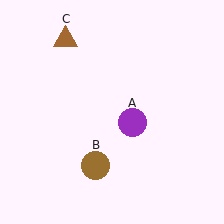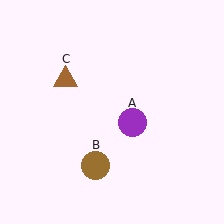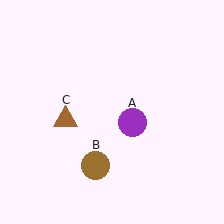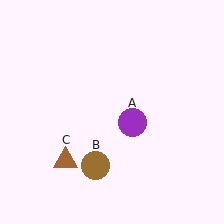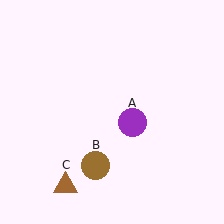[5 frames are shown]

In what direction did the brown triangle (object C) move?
The brown triangle (object C) moved down.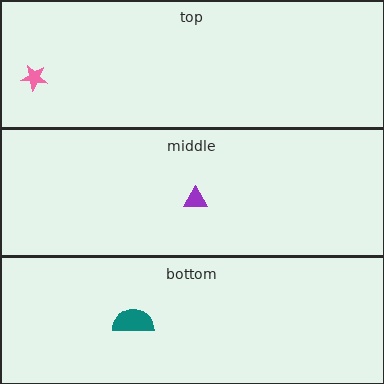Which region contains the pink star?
The top region.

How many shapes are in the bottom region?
1.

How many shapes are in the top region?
1.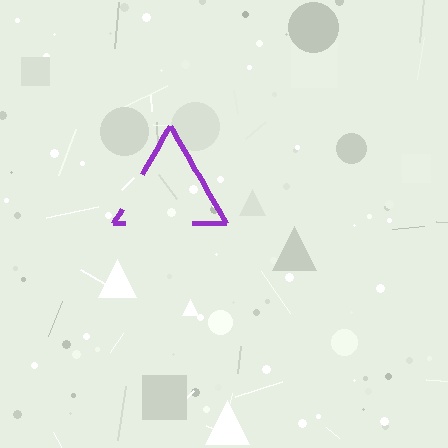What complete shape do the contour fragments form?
The contour fragments form a triangle.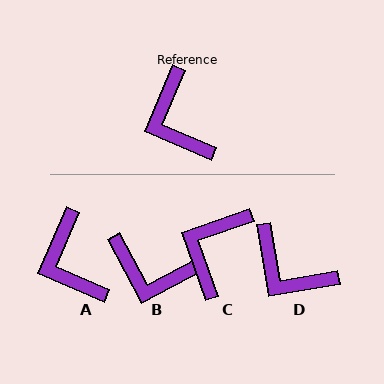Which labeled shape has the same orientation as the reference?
A.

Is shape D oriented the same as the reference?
No, it is off by about 33 degrees.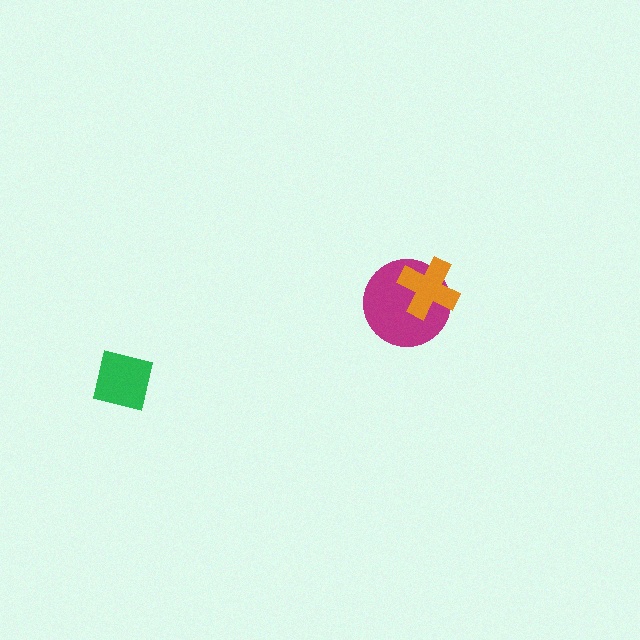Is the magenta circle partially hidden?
Yes, it is partially covered by another shape.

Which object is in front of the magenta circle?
The orange cross is in front of the magenta circle.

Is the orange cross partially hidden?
No, no other shape covers it.